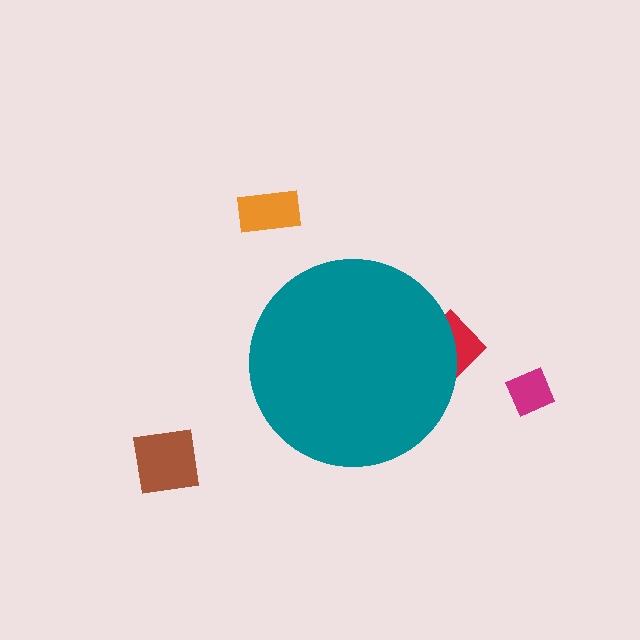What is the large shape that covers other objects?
A teal circle.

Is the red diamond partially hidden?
Yes, the red diamond is partially hidden behind the teal circle.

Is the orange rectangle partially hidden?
No, the orange rectangle is fully visible.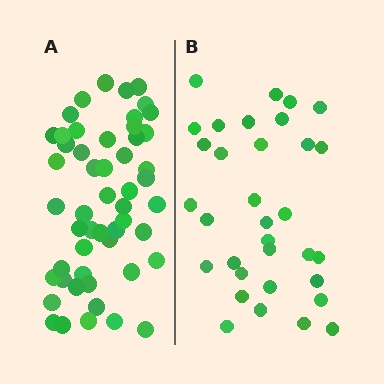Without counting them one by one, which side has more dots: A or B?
Region A (the left region) has more dots.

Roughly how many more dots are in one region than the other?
Region A has approximately 20 more dots than region B.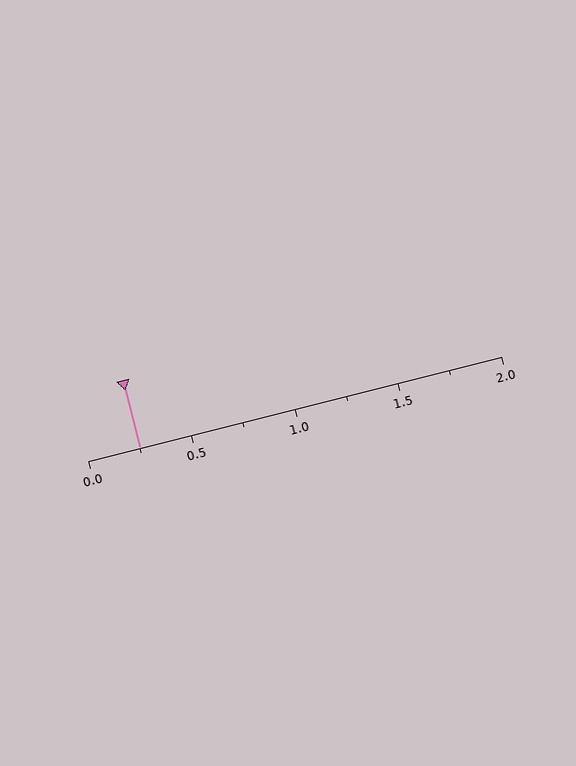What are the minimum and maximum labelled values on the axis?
The axis runs from 0.0 to 2.0.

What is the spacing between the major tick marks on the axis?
The major ticks are spaced 0.5 apart.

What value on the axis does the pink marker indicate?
The marker indicates approximately 0.25.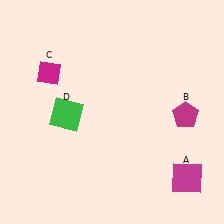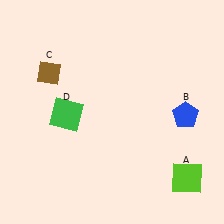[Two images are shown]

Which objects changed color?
A changed from magenta to lime. B changed from magenta to blue. C changed from magenta to brown.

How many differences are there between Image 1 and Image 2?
There are 3 differences between the two images.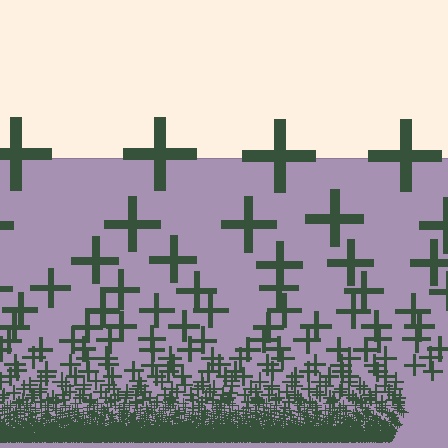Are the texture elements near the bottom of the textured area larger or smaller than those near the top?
Smaller. The gradient is inverted — elements near the bottom are smaller and denser.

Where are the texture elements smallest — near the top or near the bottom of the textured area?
Near the bottom.